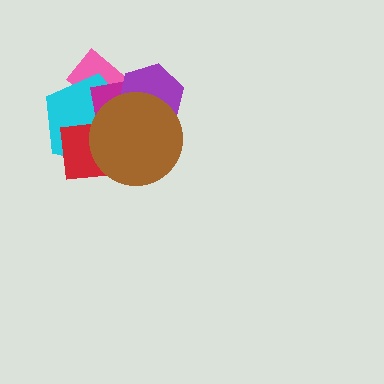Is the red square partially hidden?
Yes, it is partially covered by another shape.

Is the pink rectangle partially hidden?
Yes, it is partially covered by another shape.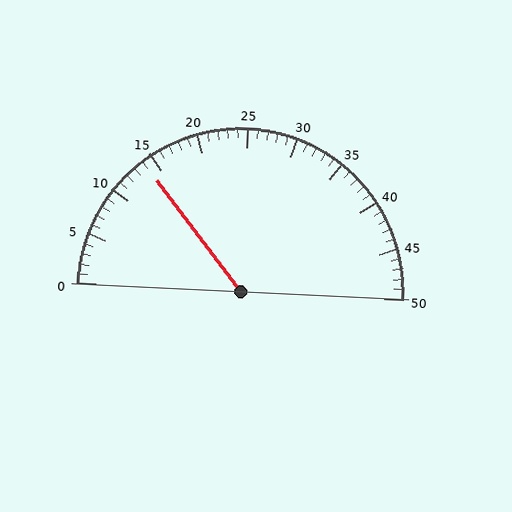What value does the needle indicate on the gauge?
The needle indicates approximately 14.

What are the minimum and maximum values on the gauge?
The gauge ranges from 0 to 50.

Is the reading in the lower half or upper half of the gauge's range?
The reading is in the lower half of the range (0 to 50).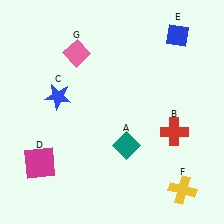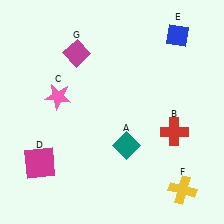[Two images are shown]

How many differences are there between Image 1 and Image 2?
There are 2 differences between the two images.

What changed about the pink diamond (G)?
In Image 1, G is pink. In Image 2, it changed to magenta.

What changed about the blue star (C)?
In Image 1, C is blue. In Image 2, it changed to pink.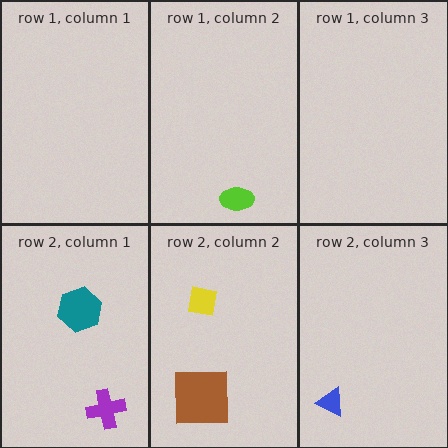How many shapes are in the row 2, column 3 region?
1.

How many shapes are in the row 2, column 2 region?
2.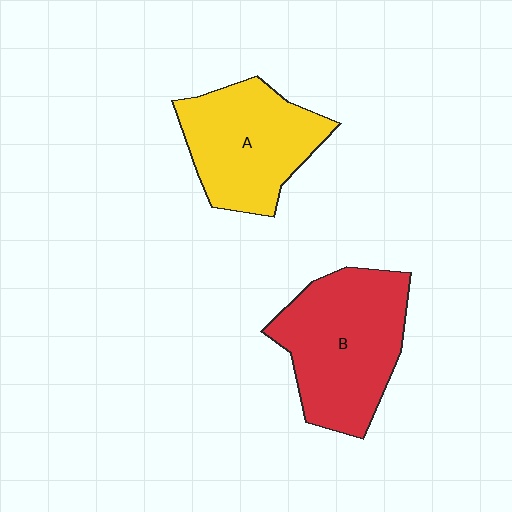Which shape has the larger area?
Shape B (red).